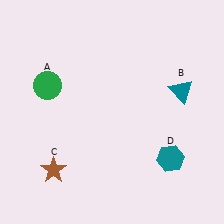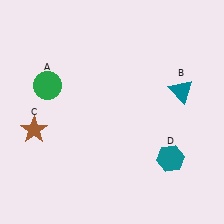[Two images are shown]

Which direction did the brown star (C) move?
The brown star (C) moved up.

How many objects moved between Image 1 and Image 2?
1 object moved between the two images.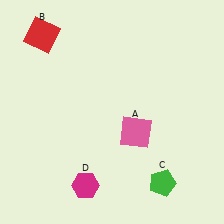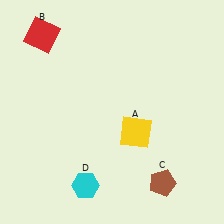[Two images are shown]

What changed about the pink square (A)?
In Image 1, A is pink. In Image 2, it changed to yellow.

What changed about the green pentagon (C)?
In Image 1, C is green. In Image 2, it changed to brown.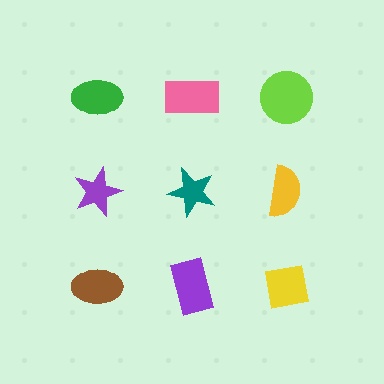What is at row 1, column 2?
A pink rectangle.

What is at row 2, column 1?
A purple star.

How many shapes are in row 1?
3 shapes.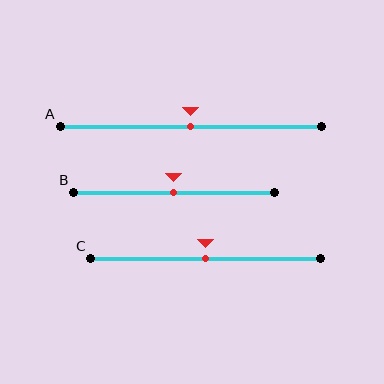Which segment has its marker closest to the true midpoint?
Segment A has its marker closest to the true midpoint.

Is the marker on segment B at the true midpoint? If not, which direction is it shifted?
Yes, the marker on segment B is at the true midpoint.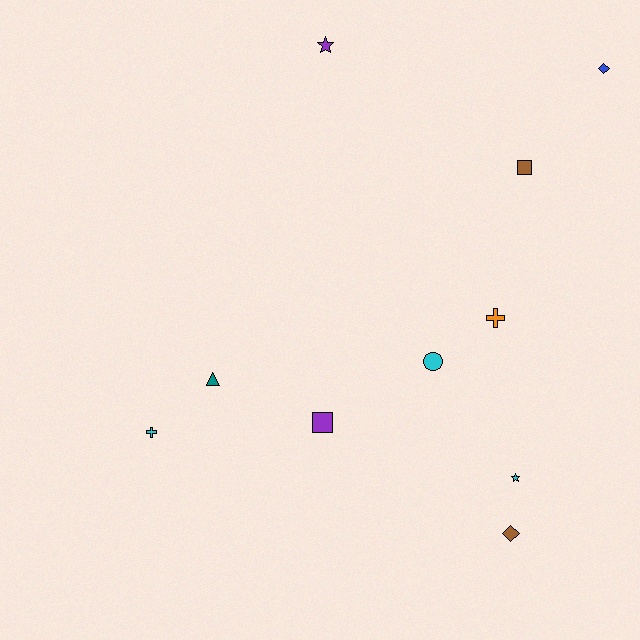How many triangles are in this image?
There is 1 triangle.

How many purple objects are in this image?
There are 2 purple objects.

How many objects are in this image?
There are 10 objects.